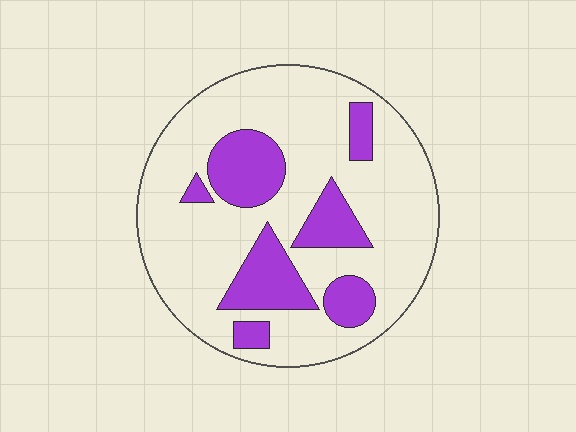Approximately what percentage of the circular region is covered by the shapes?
Approximately 25%.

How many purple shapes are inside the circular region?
7.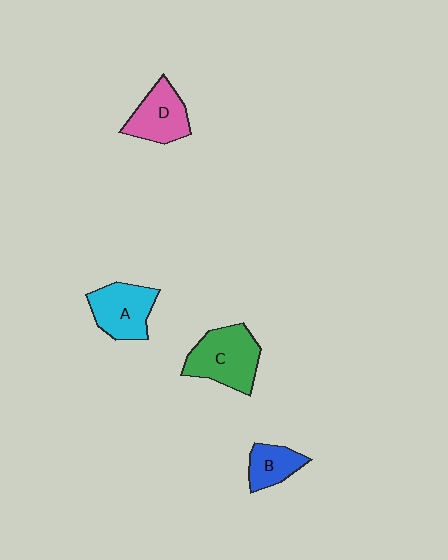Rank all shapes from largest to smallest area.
From largest to smallest: C (green), A (cyan), D (pink), B (blue).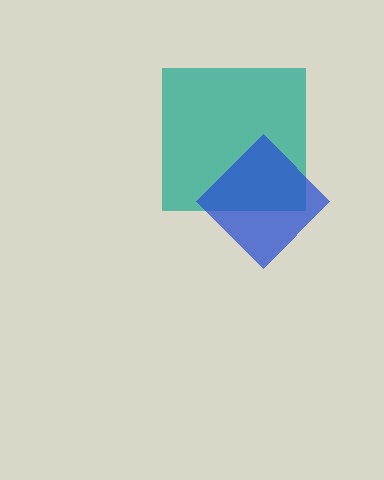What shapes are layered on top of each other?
The layered shapes are: a teal square, a blue diamond.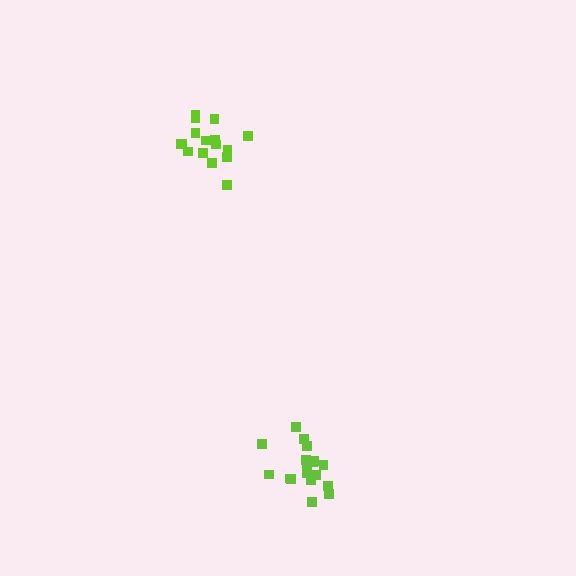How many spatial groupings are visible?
There are 2 spatial groupings.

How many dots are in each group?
Group 1: 16 dots, Group 2: 18 dots (34 total).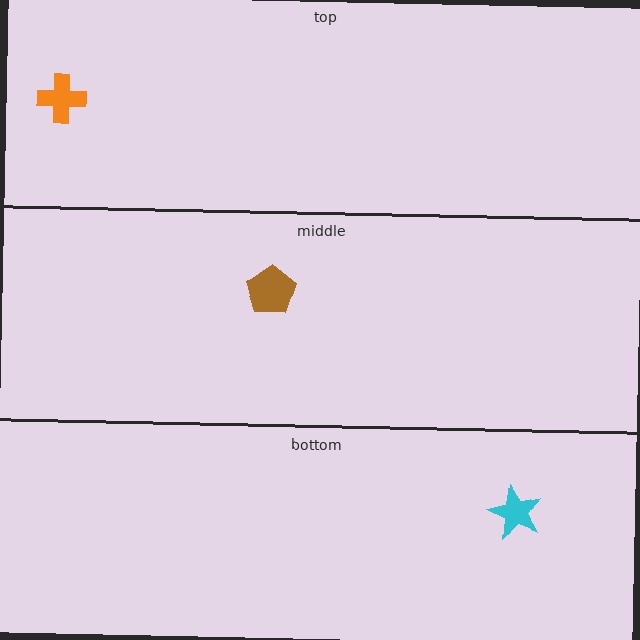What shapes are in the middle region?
The brown pentagon.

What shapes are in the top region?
The orange cross.